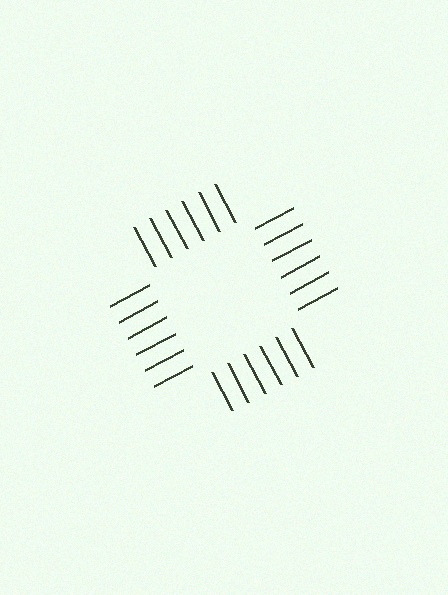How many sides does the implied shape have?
4 sides — the line-ends trace a square.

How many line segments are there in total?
24 — 6 along each of the 4 edges.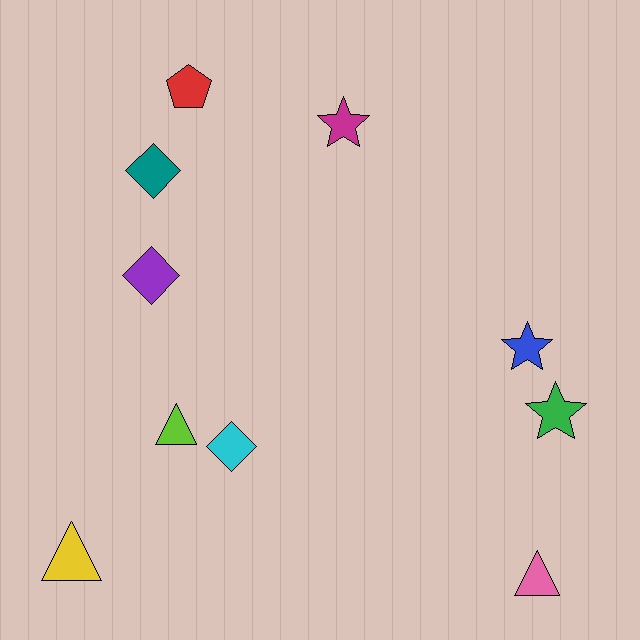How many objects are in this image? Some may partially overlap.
There are 10 objects.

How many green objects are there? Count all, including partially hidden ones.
There is 1 green object.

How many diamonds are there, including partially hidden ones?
There are 3 diamonds.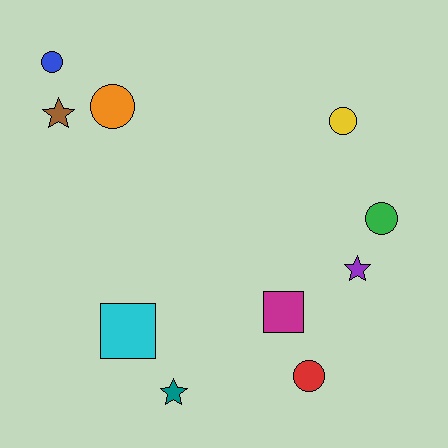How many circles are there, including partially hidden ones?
There are 5 circles.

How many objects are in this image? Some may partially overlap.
There are 10 objects.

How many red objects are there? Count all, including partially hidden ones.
There is 1 red object.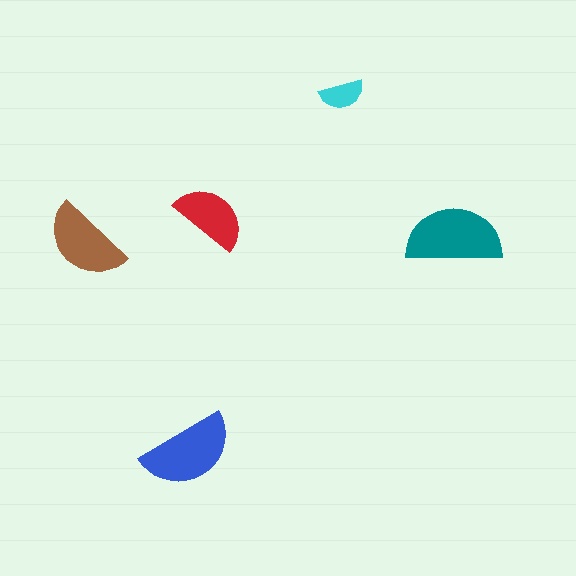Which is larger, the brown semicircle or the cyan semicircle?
The brown one.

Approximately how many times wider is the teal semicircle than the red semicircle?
About 1.5 times wider.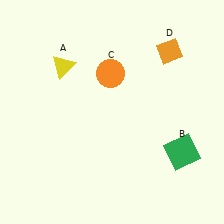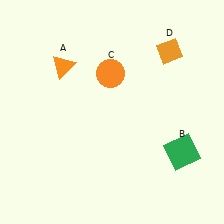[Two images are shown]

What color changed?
The triangle (A) changed from yellow in Image 1 to orange in Image 2.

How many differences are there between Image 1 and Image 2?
There is 1 difference between the two images.